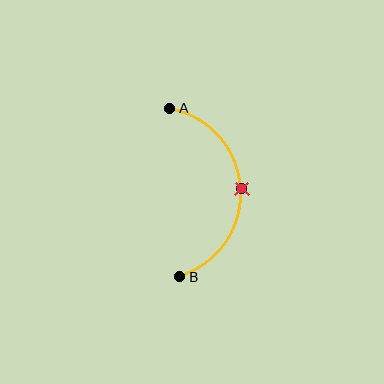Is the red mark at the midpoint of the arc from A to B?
Yes. The red mark lies on the arc at equal arc-length from both A and B — it is the arc midpoint.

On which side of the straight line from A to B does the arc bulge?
The arc bulges to the right of the straight line connecting A and B.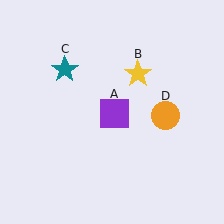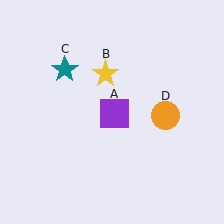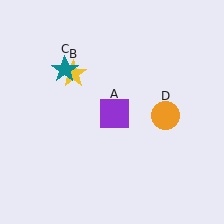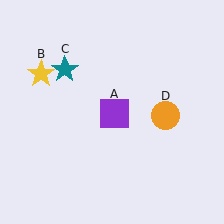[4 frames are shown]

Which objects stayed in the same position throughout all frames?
Purple square (object A) and teal star (object C) and orange circle (object D) remained stationary.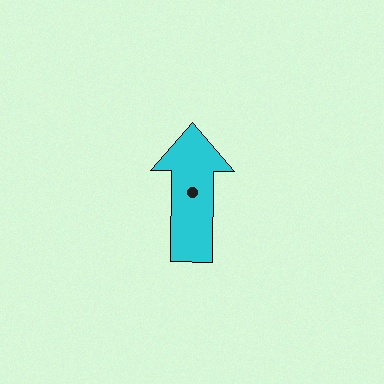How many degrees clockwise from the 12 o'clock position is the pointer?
Approximately 1 degrees.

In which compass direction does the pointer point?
North.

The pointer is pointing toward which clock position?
Roughly 12 o'clock.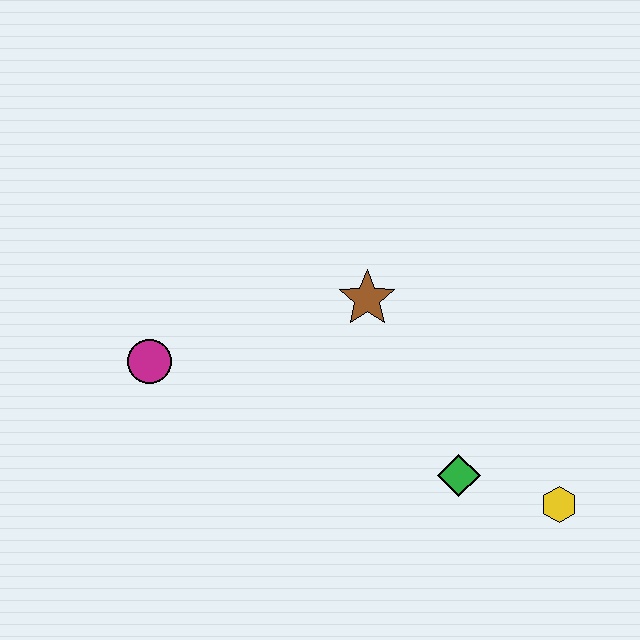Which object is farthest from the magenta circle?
The yellow hexagon is farthest from the magenta circle.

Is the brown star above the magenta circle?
Yes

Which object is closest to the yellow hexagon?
The green diamond is closest to the yellow hexagon.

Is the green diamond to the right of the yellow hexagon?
No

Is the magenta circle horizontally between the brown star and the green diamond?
No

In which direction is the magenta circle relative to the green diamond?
The magenta circle is to the left of the green diamond.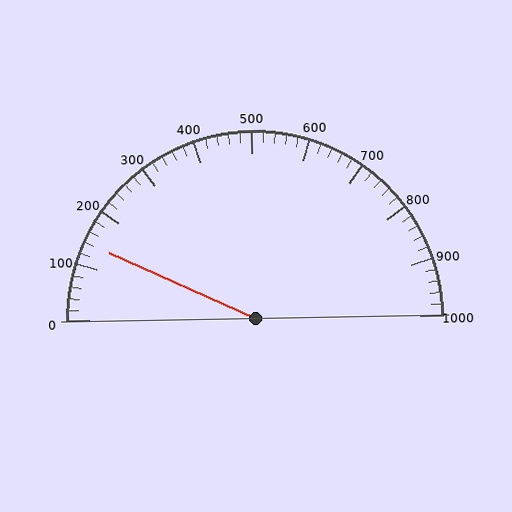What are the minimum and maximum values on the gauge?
The gauge ranges from 0 to 1000.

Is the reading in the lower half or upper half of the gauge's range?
The reading is in the lower half of the range (0 to 1000).